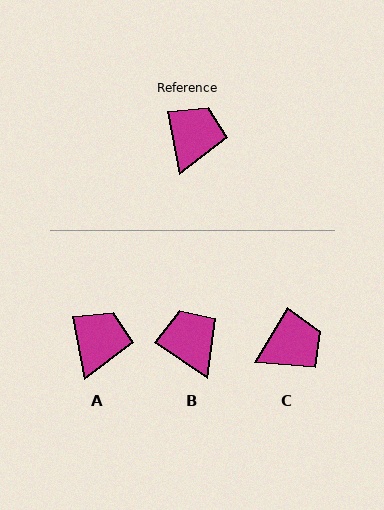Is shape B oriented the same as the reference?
No, it is off by about 45 degrees.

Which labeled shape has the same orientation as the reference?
A.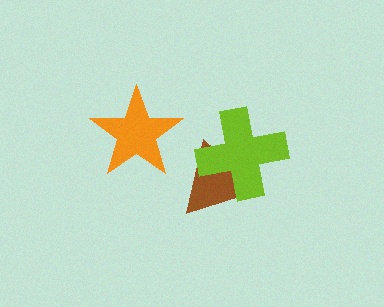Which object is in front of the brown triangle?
The lime cross is in front of the brown triangle.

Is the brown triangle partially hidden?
Yes, it is partially covered by another shape.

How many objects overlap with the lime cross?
1 object overlaps with the lime cross.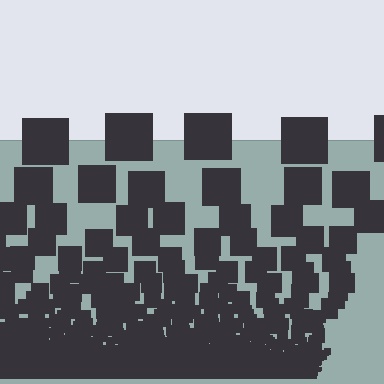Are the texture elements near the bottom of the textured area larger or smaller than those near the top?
Smaller. The gradient is inverted — elements near the bottom are smaller and denser.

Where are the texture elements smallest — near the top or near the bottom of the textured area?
Near the bottom.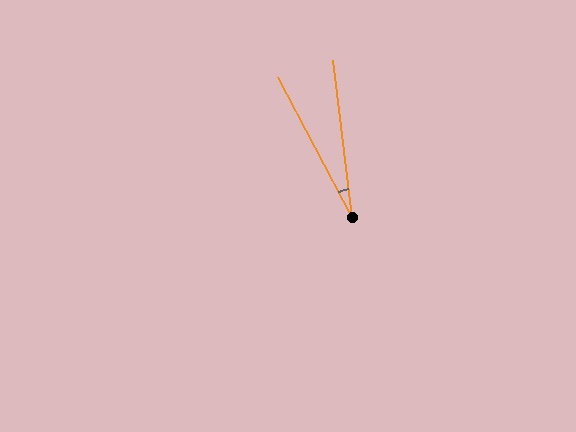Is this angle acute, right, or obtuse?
It is acute.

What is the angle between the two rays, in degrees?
Approximately 21 degrees.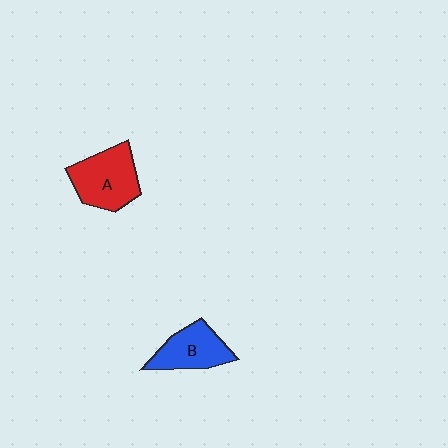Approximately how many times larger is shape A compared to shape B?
Approximately 1.2 times.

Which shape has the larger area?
Shape A (red).